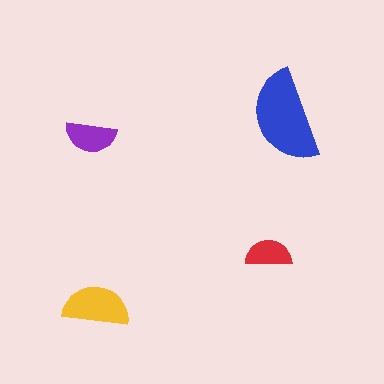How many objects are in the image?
There are 4 objects in the image.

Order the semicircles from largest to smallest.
the blue one, the yellow one, the purple one, the red one.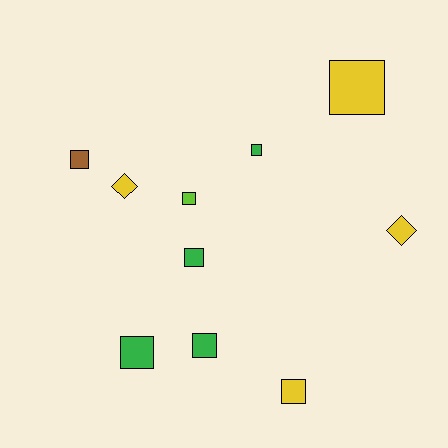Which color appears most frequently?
Green, with 4 objects.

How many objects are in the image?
There are 10 objects.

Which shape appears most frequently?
Square, with 8 objects.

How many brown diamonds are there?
There are no brown diamonds.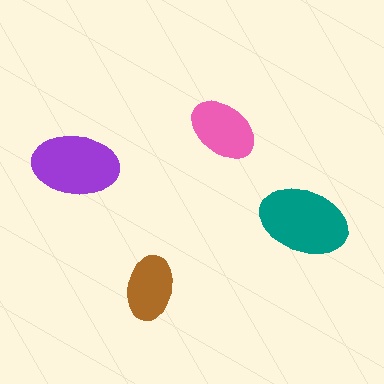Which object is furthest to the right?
The teal ellipse is rightmost.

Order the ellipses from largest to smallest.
the teal one, the purple one, the pink one, the brown one.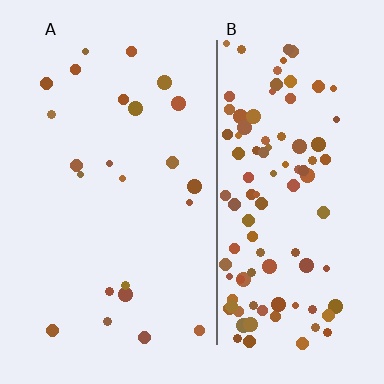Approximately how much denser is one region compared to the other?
Approximately 4.6× — region B over region A.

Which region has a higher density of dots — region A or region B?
B (the right).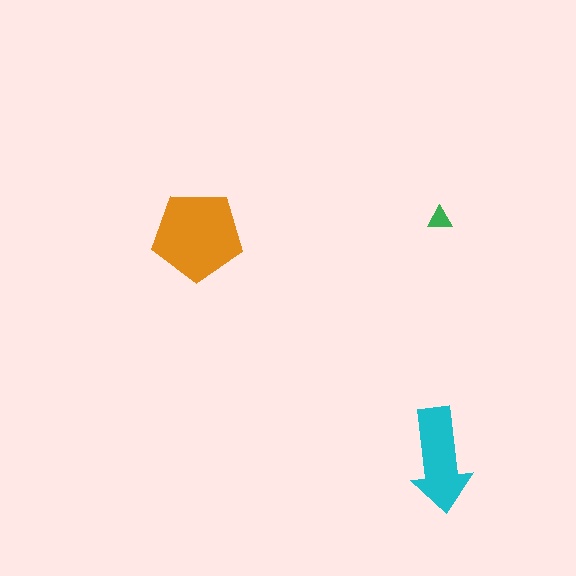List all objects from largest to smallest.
The orange pentagon, the cyan arrow, the green triangle.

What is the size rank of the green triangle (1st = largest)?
3rd.